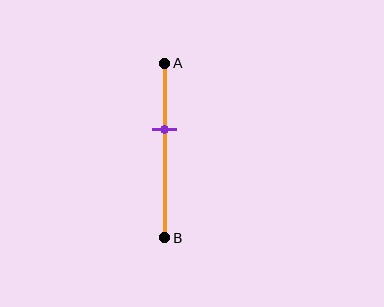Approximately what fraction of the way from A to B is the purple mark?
The purple mark is approximately 40% of the way from A to B.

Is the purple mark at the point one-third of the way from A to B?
No, the mark is at about 40% from A, not at the 33% one-third point.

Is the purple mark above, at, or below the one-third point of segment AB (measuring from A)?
The purple mark is below the one-third point of segment AB.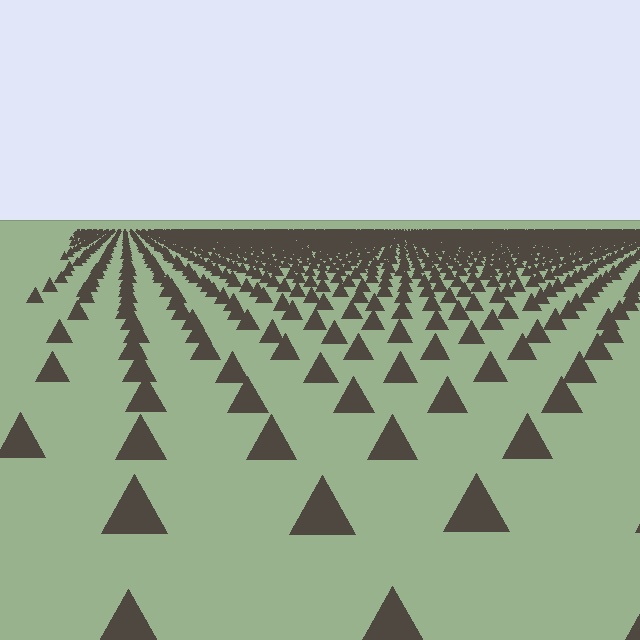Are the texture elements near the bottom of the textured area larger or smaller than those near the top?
Larger. Near the bottom, elements are closer to the viewer and appear at a bigger on-screen size.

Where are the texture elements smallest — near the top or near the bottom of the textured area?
Near the top.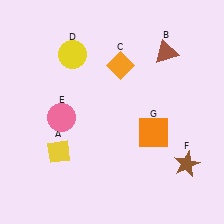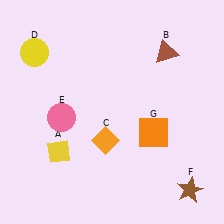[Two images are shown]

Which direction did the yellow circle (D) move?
The yellow circle (D) moved left.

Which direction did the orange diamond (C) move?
The orange diamond (C) moved down.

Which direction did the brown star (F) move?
The brown star (F) moved down.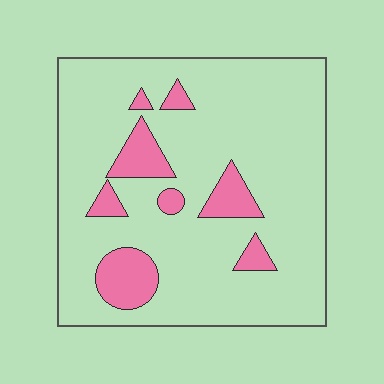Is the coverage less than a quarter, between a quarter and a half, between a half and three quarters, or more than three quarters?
Less than a quarter.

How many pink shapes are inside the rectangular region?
8.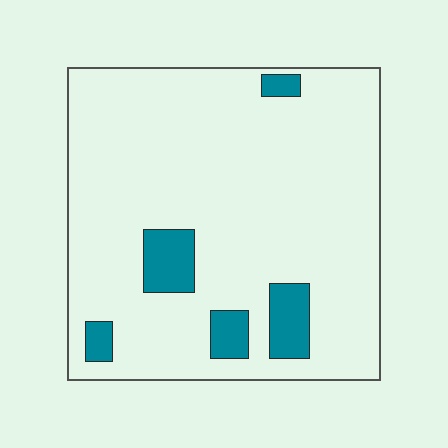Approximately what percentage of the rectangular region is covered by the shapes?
Approximately 10%.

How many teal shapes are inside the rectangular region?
5.